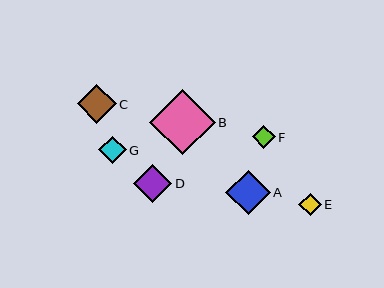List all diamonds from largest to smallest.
From largest to smallest: B, A, C, D, G, F, E.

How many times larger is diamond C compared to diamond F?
Diamond C is approximately 1.7 times the size of diamond F.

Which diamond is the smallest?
Diamond E is the smallest with a size of approximately 22 pixels.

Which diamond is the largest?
Diamond B is the largest with a size of approximately 66 pixels.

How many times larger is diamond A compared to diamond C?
Diamond A is approximately 1.2 times the size of diamond C.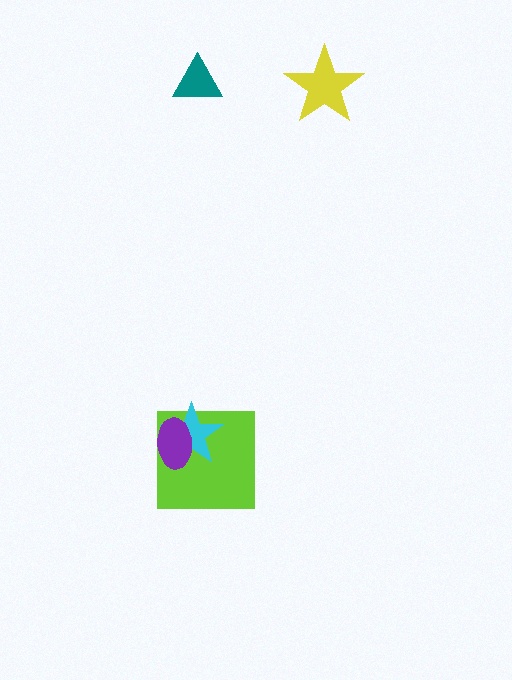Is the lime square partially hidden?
Yes, it is partially covered by another shape.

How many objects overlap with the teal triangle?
0 objects overlap with the teal triangle.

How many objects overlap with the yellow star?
0 objects overlap with the yellow star.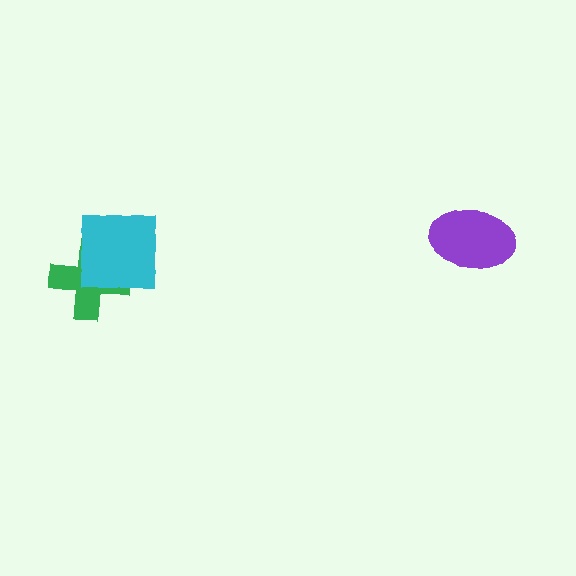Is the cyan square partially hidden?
No, no other shape covers it.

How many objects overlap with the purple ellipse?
0 objects overlap with the purple ellipse.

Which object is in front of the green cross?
The cyan square is in front of the green cross.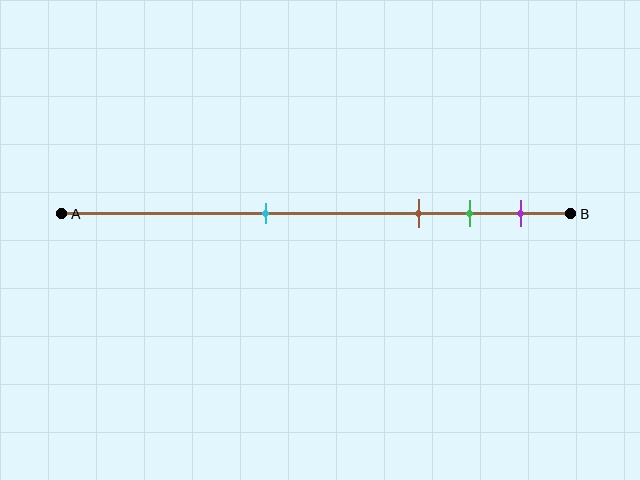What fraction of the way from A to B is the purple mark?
The purple mark is approximately 90% (0.9) of the way from A to B.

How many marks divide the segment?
There are 4 marks dividing the segment.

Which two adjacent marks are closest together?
The green and purple marks are the closest adjacent pair.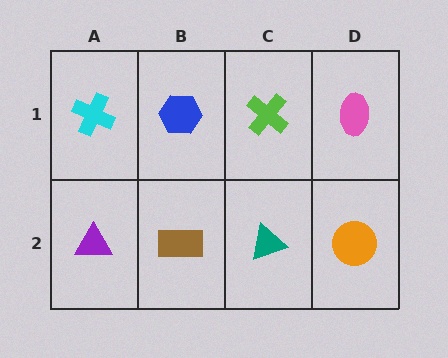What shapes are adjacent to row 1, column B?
A brown rectangle (row 2, column B), a cyan cross (row 1, column A), a lime cross (row 1, column C).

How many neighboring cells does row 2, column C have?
3.